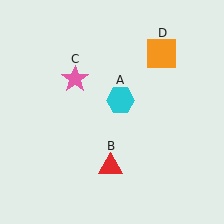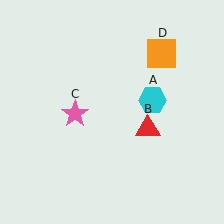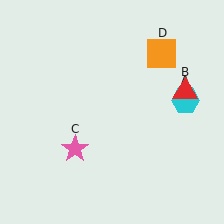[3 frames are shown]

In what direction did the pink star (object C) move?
The pink star (object C) moved down.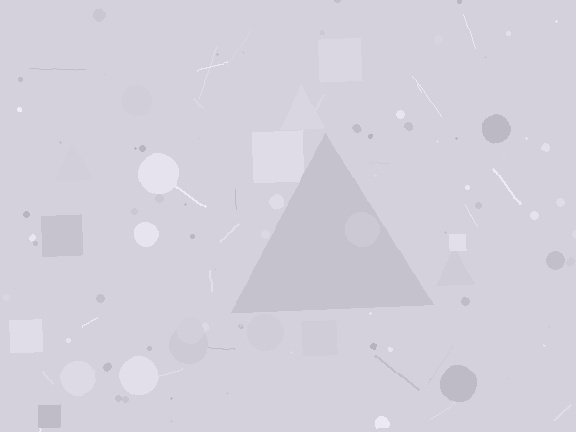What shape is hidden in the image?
A triangle is hidden in the image.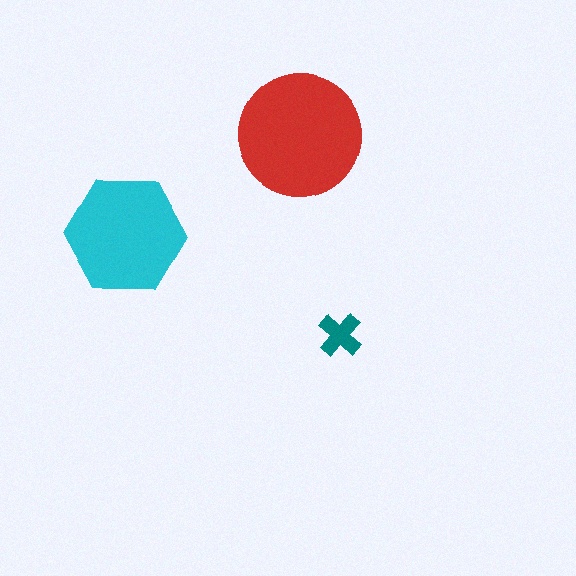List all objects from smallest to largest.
The teal cross, the cyan hexagon, the red circle.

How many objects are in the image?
There are 3 objects in the image.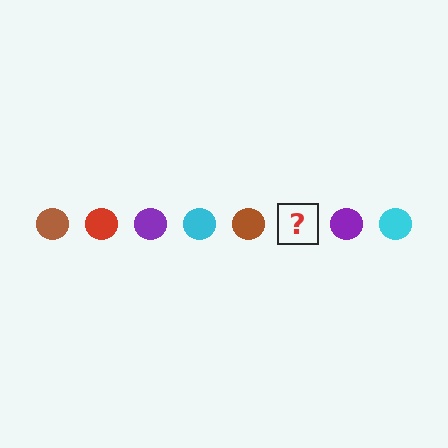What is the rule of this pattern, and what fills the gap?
The rule is that the pattern cycles through brown, red, purple, cyan circles. The gap should be filled with a red circle.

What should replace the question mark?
The question mark should be replaced with a red circle.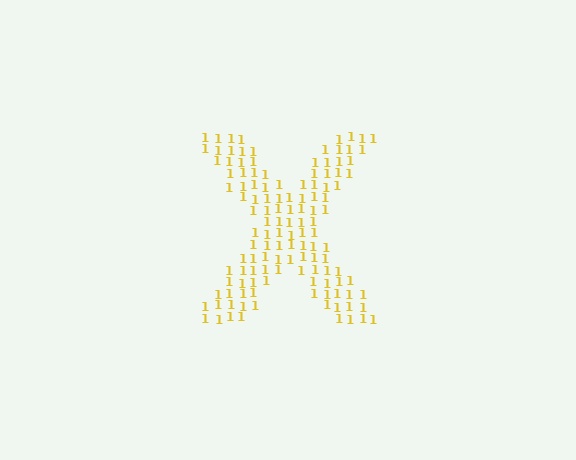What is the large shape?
The large shape is the letter X.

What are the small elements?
The small elements are digit 1's.